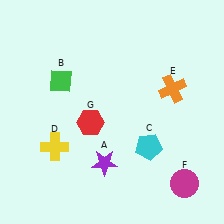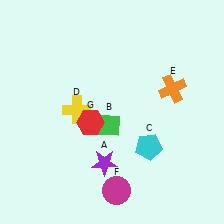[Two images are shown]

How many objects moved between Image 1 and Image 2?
3 objects moved between the two images.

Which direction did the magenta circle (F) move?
The magenta circle (F) moved left.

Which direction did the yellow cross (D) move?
The yellow cross (D) moved up.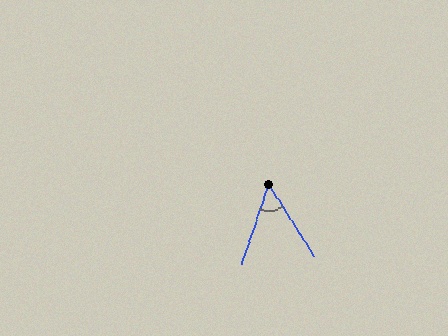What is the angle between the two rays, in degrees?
Approximately 51 degrees.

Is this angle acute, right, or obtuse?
It is acute.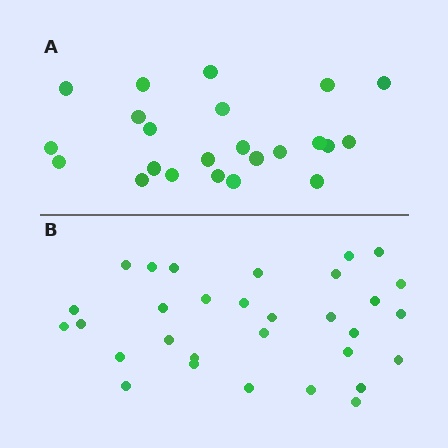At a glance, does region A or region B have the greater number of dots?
Region B (the bottom region) has more dots.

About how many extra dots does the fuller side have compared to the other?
Region B has roughly 8 or so more dots than region A.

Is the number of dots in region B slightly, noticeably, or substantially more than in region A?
Region B has noticeably more, but not dramatically so. The ratio is roughly 1.3 to 1.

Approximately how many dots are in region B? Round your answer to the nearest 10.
About 30 dots. (The exact count is 31, which rounds to 30.)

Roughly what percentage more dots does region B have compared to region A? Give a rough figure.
About 35% more.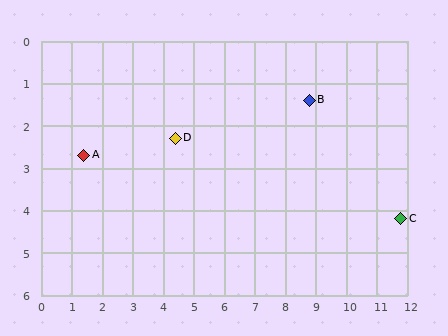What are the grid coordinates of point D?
Point D is at approximately (4.4, 2.3).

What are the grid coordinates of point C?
Point C is at approximately (11.8, 4.2).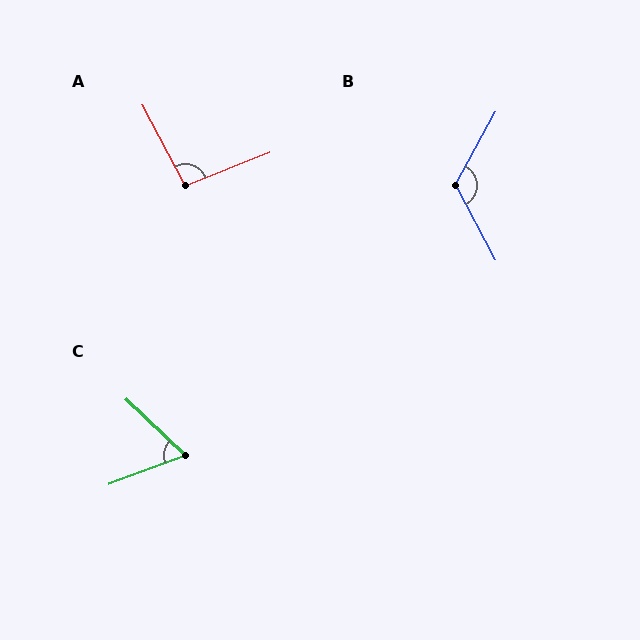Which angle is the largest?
B, at approximately 123 degrees.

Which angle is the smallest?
C, at approximately 63 degrees.